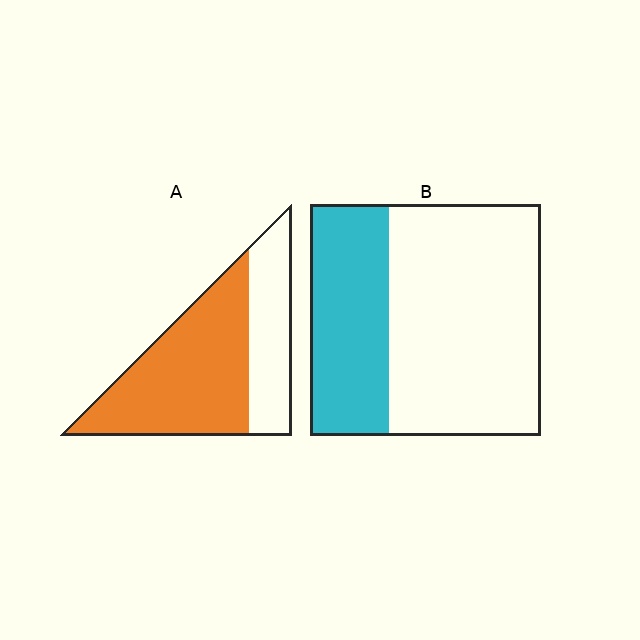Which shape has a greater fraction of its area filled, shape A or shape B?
Shape A.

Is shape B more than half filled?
No.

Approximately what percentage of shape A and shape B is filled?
A is approximately 65% and B is approximately 35%.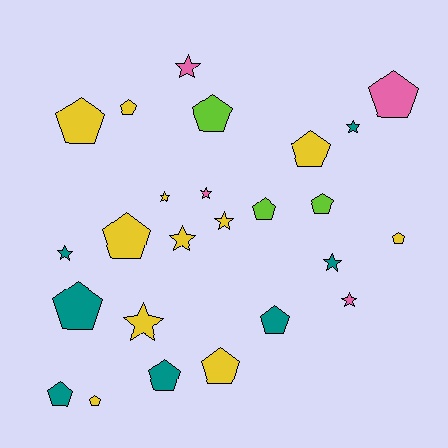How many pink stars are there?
There are 3 pink stars.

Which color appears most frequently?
Yellow, with 11 objects.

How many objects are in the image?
There are 25 objects.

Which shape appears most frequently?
Pentagon, with 15 objects.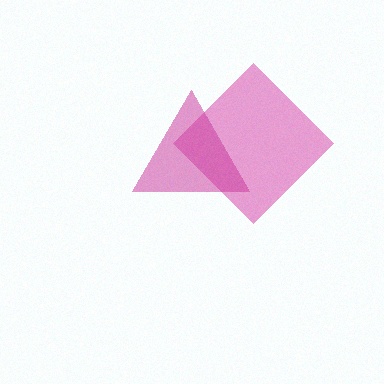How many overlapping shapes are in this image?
There are 2 overlapping shapes in the image.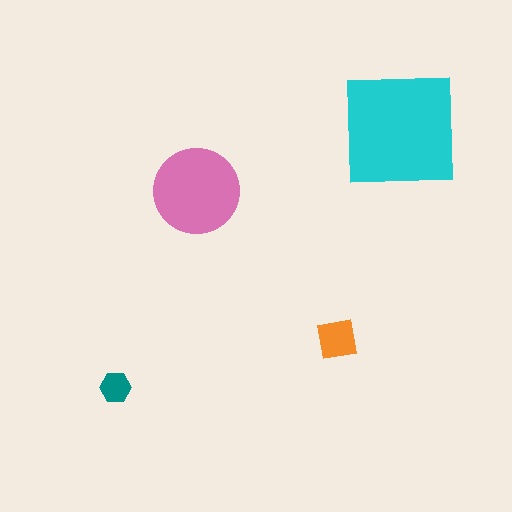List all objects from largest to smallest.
The cyan square, the pink circle, the orange square, the teal hexagon.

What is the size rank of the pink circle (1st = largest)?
2nd.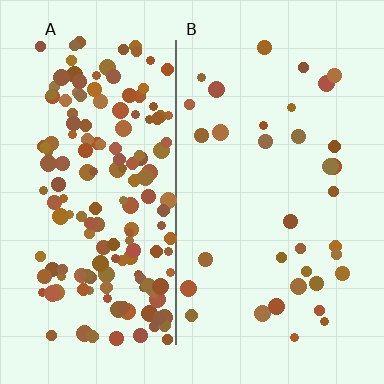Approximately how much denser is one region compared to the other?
Approximately 4.8× — region A over region B.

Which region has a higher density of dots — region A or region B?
A (the left).